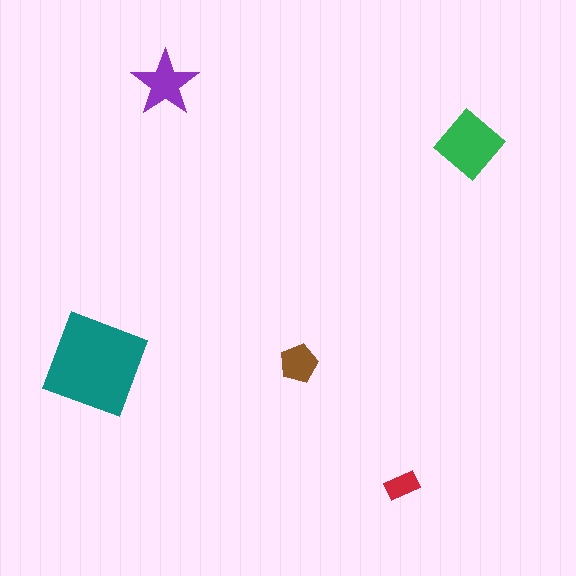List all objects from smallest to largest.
The red rectangle, the brown pentagon, the purple star, the green diamond, the teal square.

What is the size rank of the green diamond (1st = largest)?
2nd.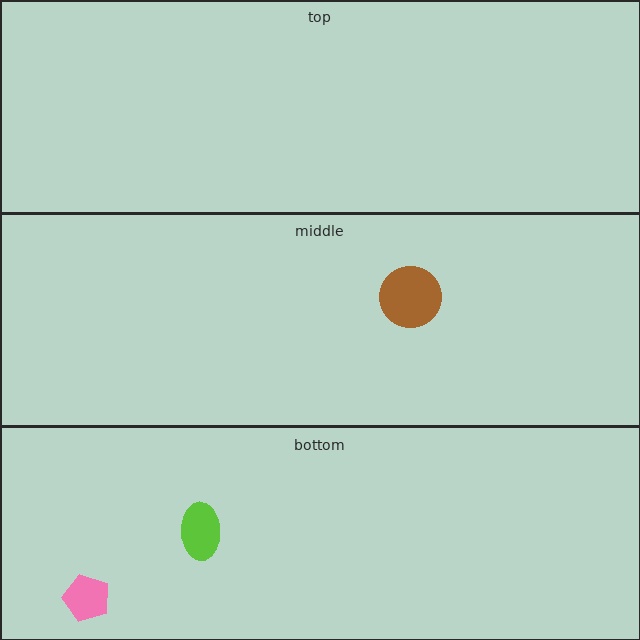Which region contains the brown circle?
The middle region.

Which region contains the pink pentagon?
The bottom region.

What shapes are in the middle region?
The brown circle.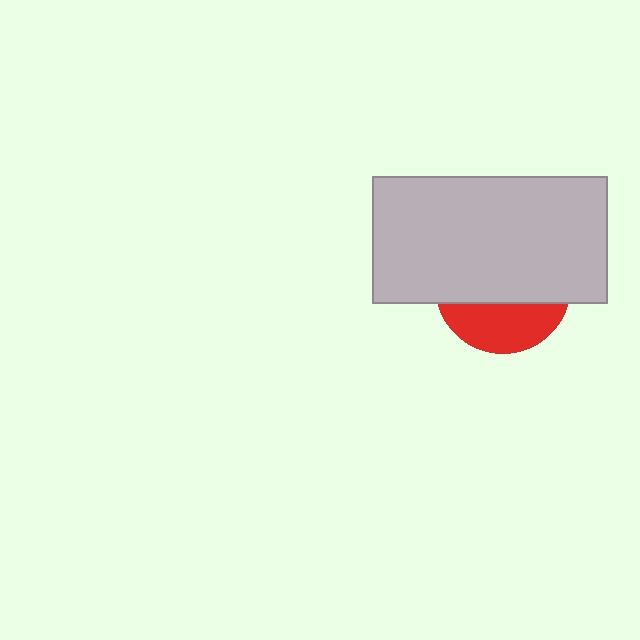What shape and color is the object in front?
The object in front is a light gray rectangle.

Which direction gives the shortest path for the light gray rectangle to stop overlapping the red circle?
Moving up gives the shortest separation.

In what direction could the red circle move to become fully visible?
The red circle could move down. That would shift it out from behind the light gray rectangle entirely.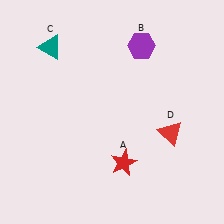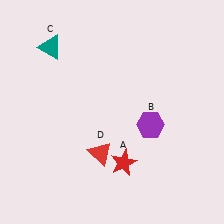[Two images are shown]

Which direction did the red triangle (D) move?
The red triangle (D) moved left.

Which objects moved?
The objects that moved are: the purple hexagon (B), the red triangle (D).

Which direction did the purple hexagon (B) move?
The purple hexagon (B) moved down.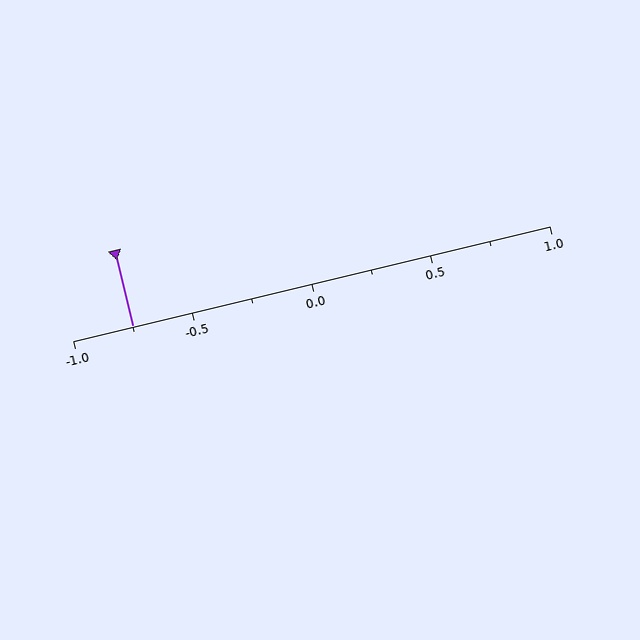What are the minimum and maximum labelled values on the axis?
The axis runs from -1.0 to 1.0.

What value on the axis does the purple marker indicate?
The marker indicates approximately -0.75.